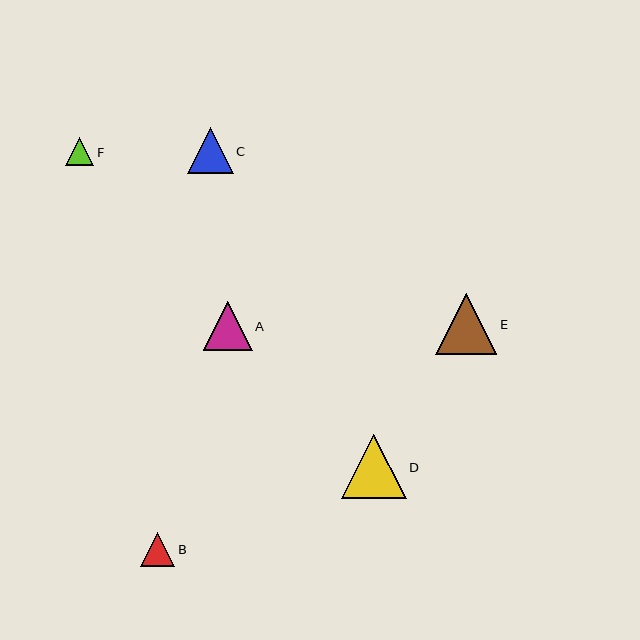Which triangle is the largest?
Triangle D is the largest with a size of approximately 64 pixels.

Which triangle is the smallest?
Triangle F is the smallest with a size of approximately 28 pixels.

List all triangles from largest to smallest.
From largest to smallest: D, E, A, C, B, F.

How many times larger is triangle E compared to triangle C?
Triangle E is approximately 1.3 times the size of triangle C.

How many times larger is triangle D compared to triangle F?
Triangle D is approximately 2.3 times the size of triangle F.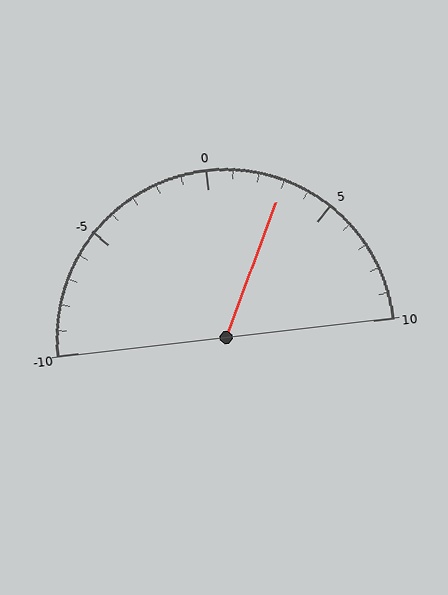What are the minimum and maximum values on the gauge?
The gauge ranges from -10 to 10.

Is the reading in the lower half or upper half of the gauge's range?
The reading is in the upper half of the range (-10 to 10).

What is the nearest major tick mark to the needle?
The nearest major tick mark is 5.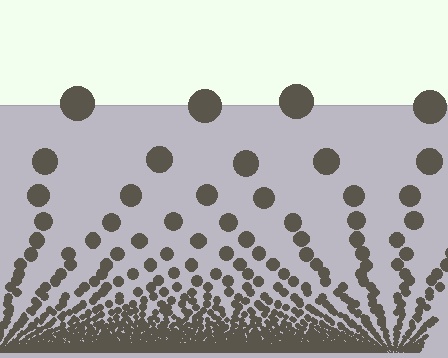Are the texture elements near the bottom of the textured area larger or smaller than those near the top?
Smaller. The gradient is inverted — elements near the bottom are smaller and denser.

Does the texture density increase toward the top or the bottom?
Density increases toward the bottom.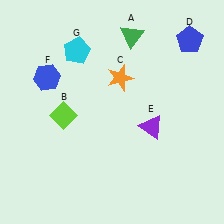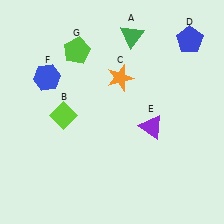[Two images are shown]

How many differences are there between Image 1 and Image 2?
There is 1 difference between the two images.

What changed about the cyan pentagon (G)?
In Image 1, G is cyan. In Image 2, it changed to lime.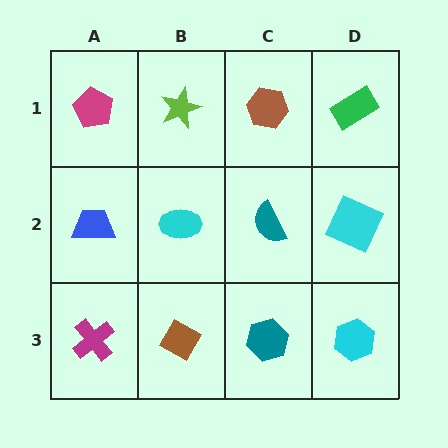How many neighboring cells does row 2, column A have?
3.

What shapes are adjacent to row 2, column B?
A lime star (row 1, column B), a brown diamond (row 3, column B), a blue trapezoid (row 2, column A), a teal semicircle (row 2, column C).